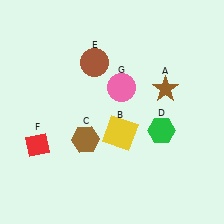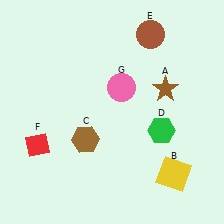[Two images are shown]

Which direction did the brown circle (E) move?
The brown circle (E) moved right.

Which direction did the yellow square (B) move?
The yellow square (B) moved right.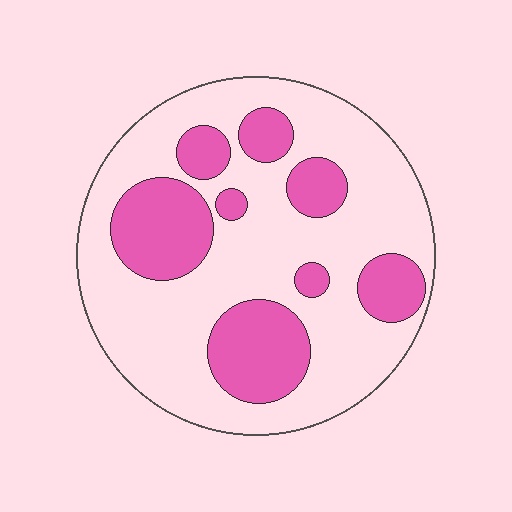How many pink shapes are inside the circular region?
8.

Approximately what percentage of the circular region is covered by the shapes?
Approximately 30%.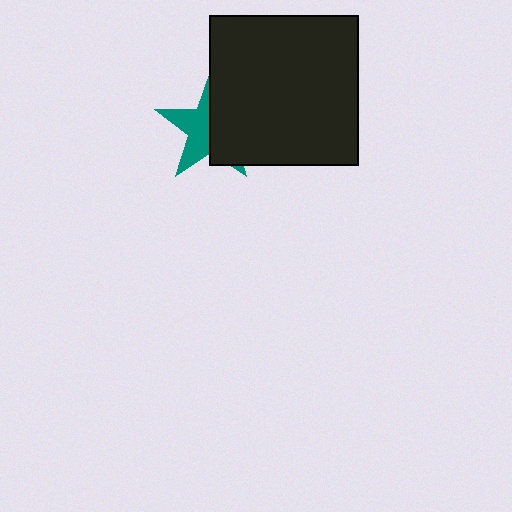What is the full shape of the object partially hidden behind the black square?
The partially hidden object is a teal star.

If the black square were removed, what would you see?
You would see the complete teal star.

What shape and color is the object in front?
The object in front is a black square.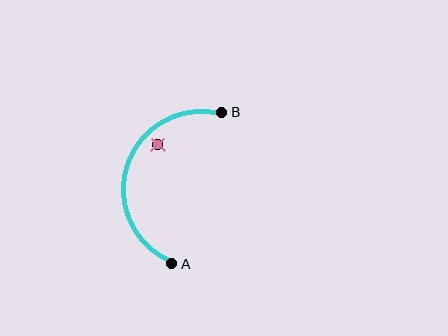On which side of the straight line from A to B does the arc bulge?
The arc bulges to the left of the straight line connecting A and B.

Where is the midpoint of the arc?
The arc midpoint is the point on the curve farthest from the straight line joining A and B. It sits to the left of that line.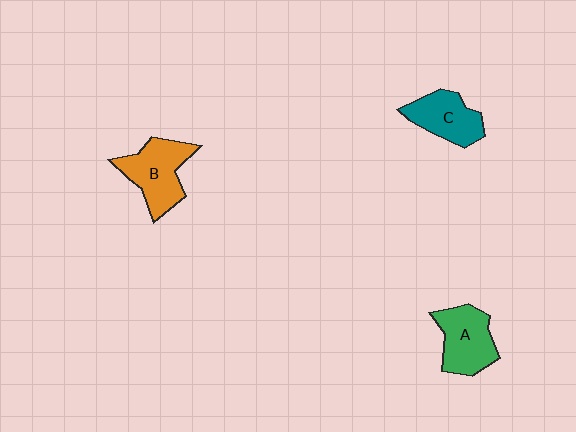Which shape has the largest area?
Shape B (orange).